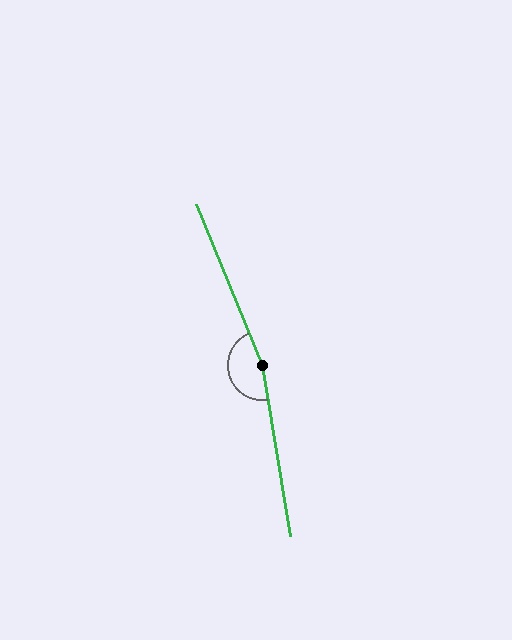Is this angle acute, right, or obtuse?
It is obtuse.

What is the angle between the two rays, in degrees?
Approximately 167 degrees.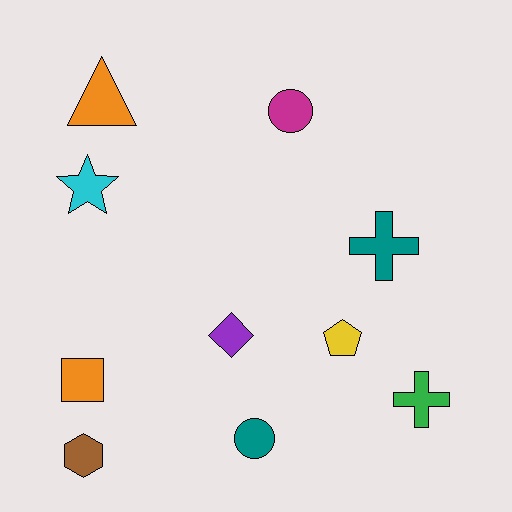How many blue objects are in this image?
There are no blue objects.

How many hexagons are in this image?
There is 1 hexagon.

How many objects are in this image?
There are 10 objects.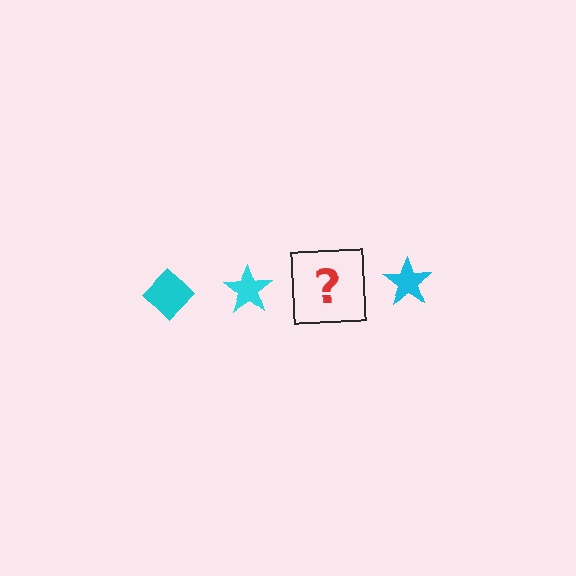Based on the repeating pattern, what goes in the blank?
The blank should be a cyan diamond.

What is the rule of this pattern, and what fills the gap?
The rule is that the pattern cycles through diamond, star shapes in cyan. The gap should be filled with a cyan diamond.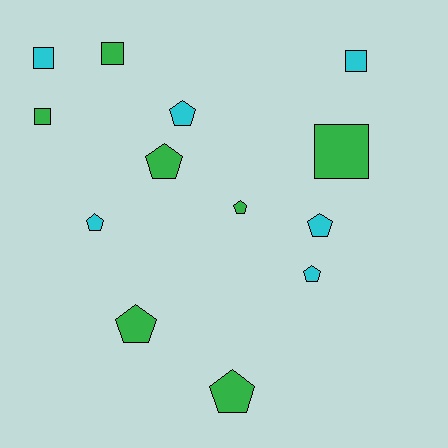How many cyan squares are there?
There are 2 cyan squares.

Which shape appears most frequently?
Pentagon, with 8 objects.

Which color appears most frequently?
Green, with 7 objects.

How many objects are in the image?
There are 13 objects.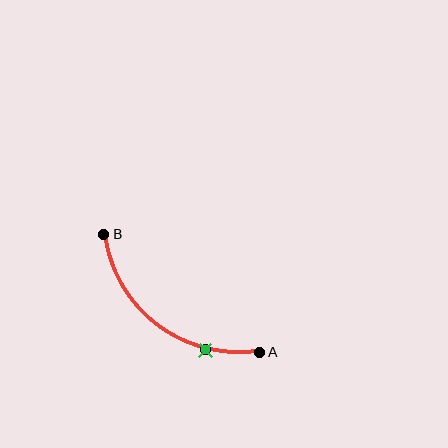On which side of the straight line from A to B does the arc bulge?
The arc bulges below and to the left of the straight line connecting A and B.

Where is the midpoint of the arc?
The arc midpoint is the point on the curve farthest from the straight line joining A and B. It sits below and to the left of that line.